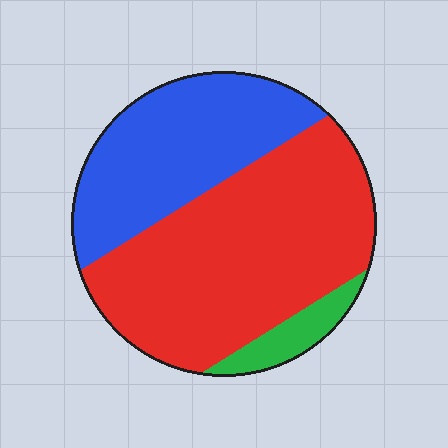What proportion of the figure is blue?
Blue covers roughly 35% of the figure.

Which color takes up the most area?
Red, at roughly 60%.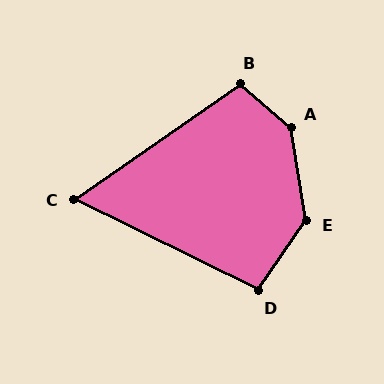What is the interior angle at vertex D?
Approximately 99 degrees (obtuse).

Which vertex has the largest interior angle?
A, at approximately 140 degrees.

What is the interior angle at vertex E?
Approximately 135 degrees (obtuse).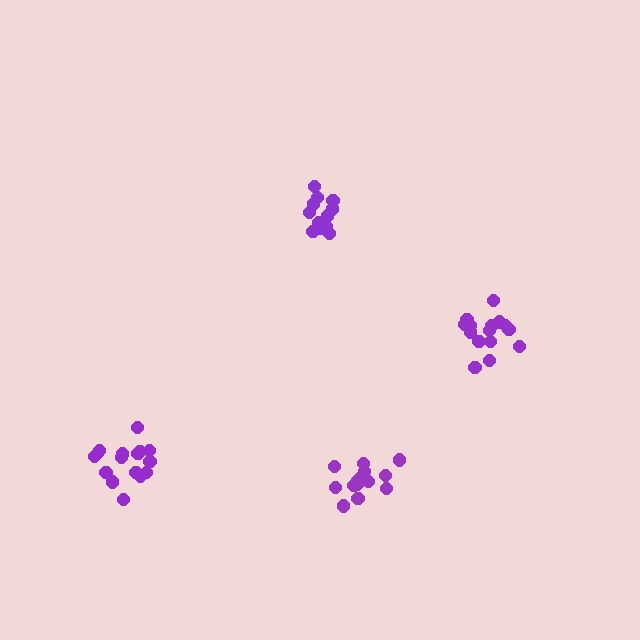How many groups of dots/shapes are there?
There are 4 groups.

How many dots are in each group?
Group 1: 13 dots, Group 2: 16 dots, Group 3: 15 dots, Group 4: 14 dots (58 total).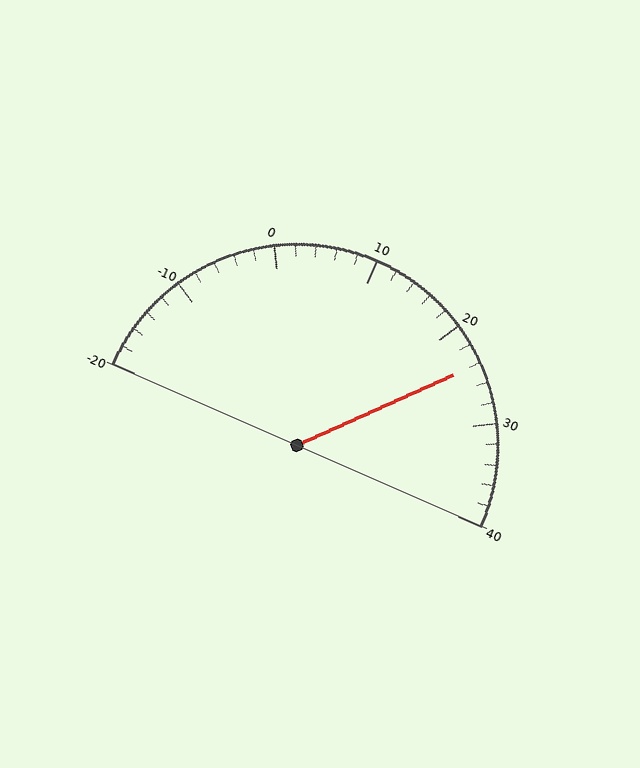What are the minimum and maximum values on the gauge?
The gauge ranges from -20 to 40.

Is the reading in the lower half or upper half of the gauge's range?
The reading is in the upper half of the range (-20 to 40).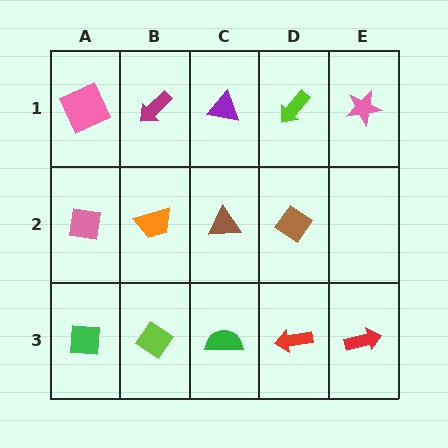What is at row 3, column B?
A lime diamond.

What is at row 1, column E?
A pink star.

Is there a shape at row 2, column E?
No, that cell is empty.